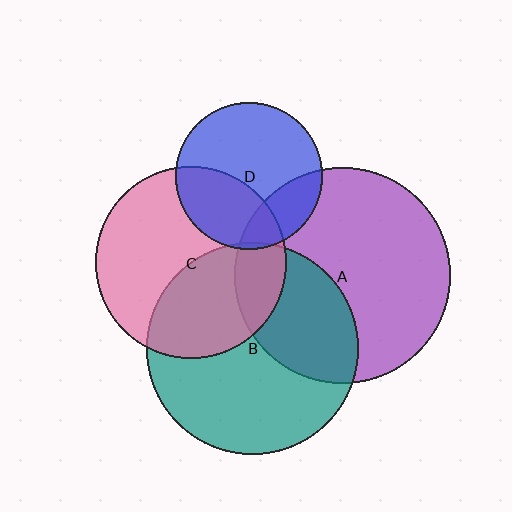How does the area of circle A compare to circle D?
Approximately 2.2 times.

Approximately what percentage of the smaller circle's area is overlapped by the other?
Approximately 40%.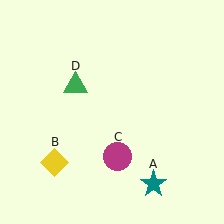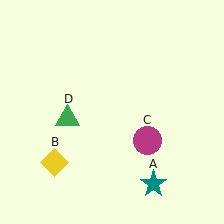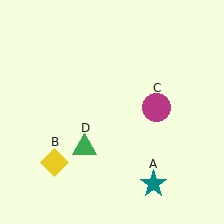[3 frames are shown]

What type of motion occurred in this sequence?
The magenta circle (object C), green triangle (object D) rotated counterclockwise around the center of the scene.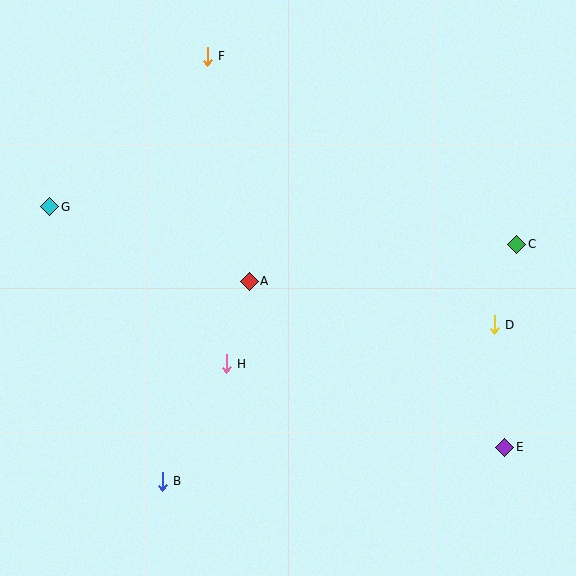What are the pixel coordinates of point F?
Point F is at (207, 56).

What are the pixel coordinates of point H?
Point H is at (226, 364).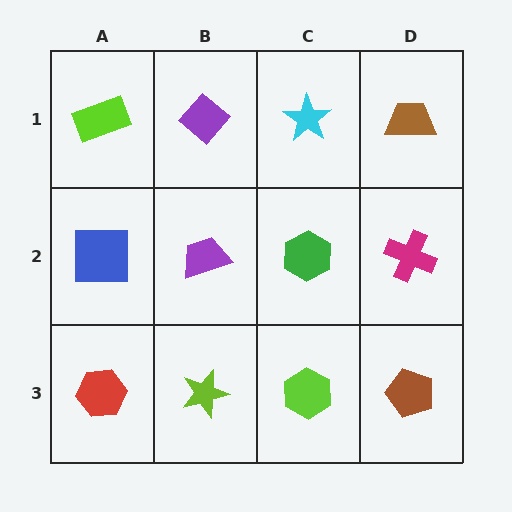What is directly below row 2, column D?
A brown pentagon.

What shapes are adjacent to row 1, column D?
A magenta cross (row 2, column D), a cyan star (row 1, column C).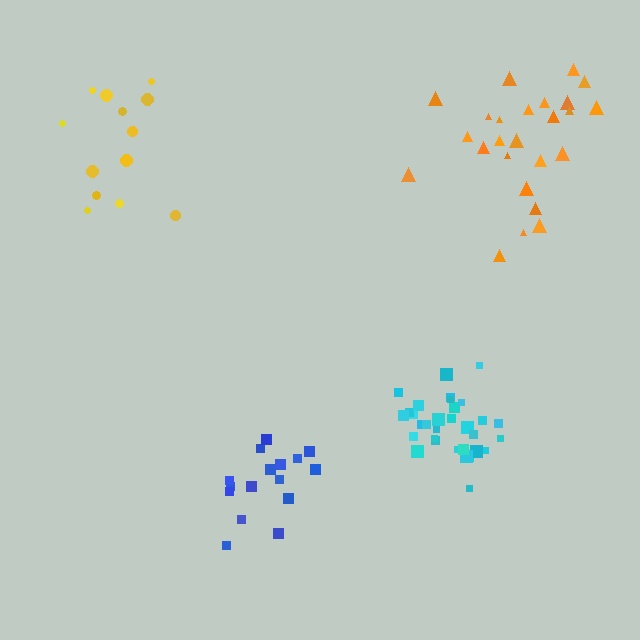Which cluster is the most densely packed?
Cyan.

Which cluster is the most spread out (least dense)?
Yellow.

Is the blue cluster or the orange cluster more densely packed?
Blue.